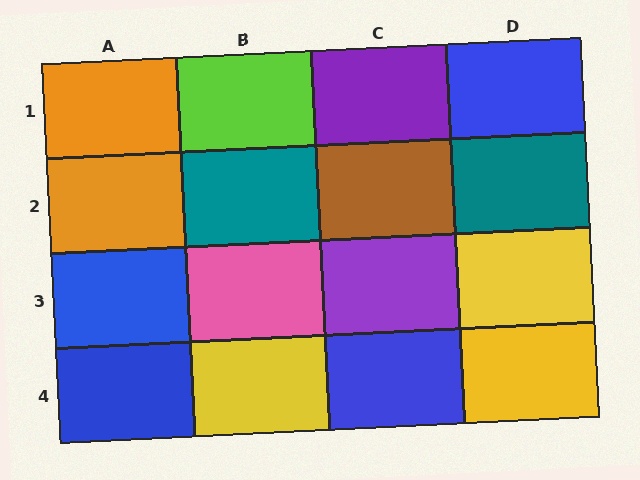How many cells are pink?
1 cell is pink.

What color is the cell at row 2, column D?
Teal.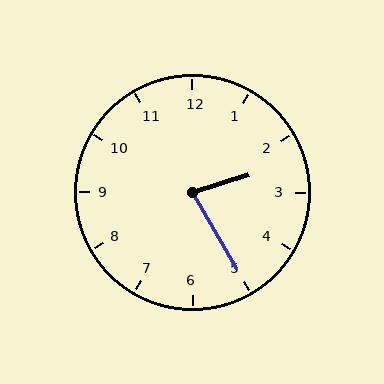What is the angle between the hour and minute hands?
Approximately 78 degrees.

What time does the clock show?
2:25.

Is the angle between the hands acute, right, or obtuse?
It is acute.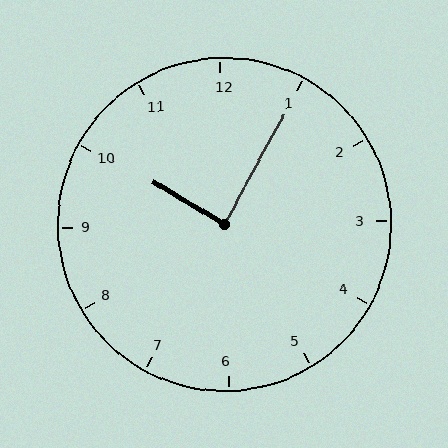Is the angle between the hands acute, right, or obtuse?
It is right.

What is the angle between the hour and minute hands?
Approximately 88 degrees.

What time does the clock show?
10:05.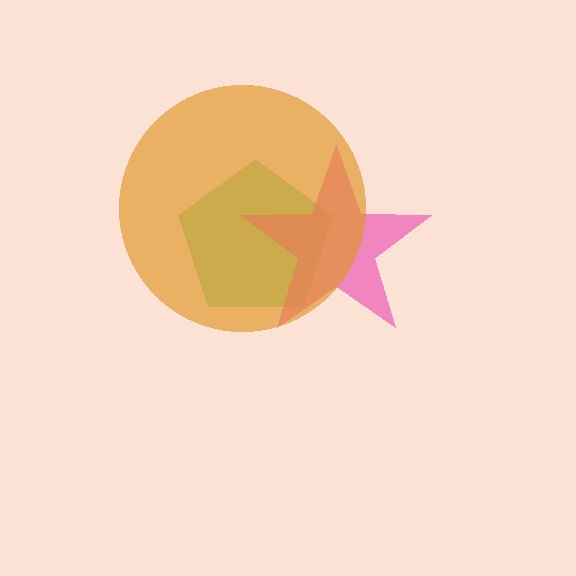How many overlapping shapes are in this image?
There are 3 overlapping shapes in the image.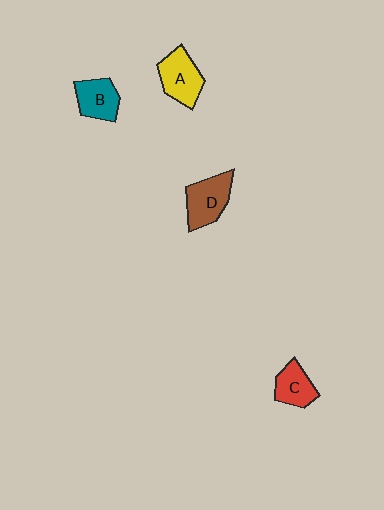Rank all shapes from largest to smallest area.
From largest to smallest: D (brown), A (yellow), B (teal), C (red).